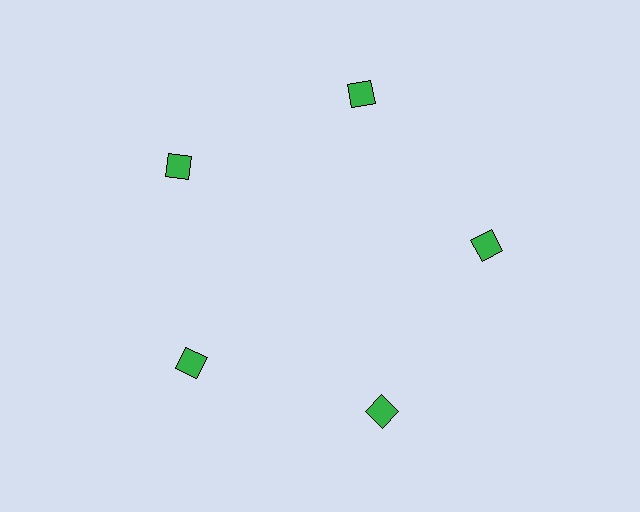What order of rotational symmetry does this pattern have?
This pattern has 5-fold rotational symmetry.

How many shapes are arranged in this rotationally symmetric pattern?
There are 5 shapes, arranged in 5 groups of 1.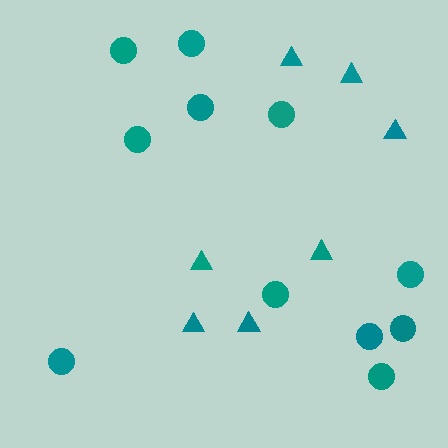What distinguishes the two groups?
There are 2 groups: one group of triangles (7) and one group of circles (11).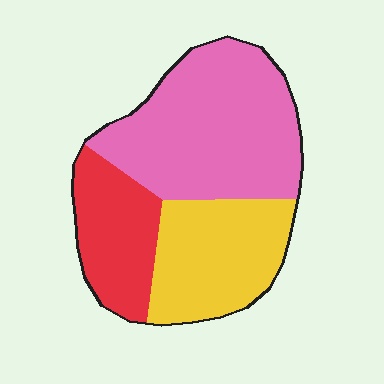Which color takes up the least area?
Red, at roughly 20%.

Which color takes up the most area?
Pink, at roughly 50%.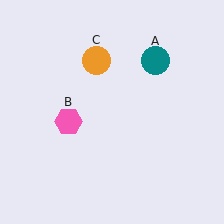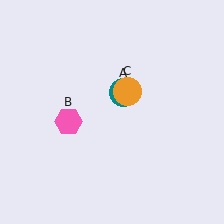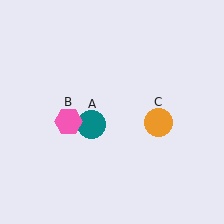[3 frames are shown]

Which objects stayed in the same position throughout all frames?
Pink hexagon (object B) remained stationary.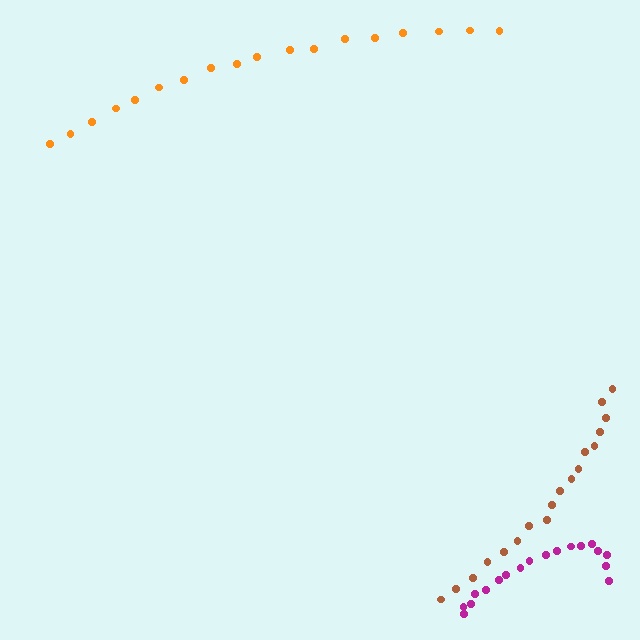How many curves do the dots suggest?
There are 3 distinct paths.